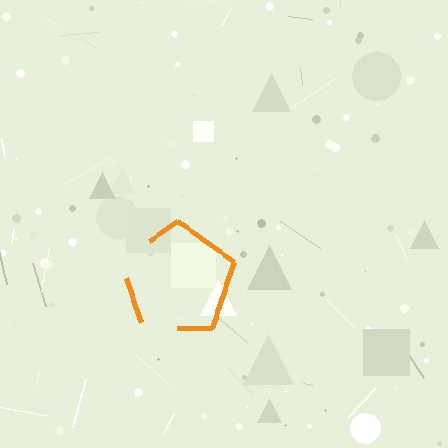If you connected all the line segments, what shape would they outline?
They would outline a pentagon.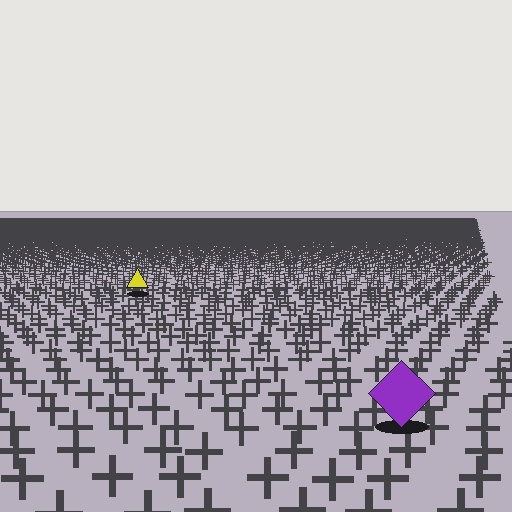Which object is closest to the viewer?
The purple diamond is closest. The texture marks near it are larger and more spread out.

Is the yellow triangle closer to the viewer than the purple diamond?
No. The purple diamond is closer — you can tell from the texture gradient: the ground texture is coarser near it.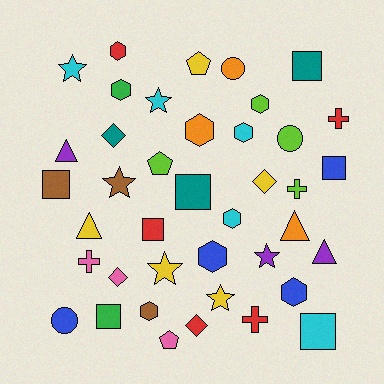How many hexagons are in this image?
There are 9 hexagons.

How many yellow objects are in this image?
There are 5 yellow objects.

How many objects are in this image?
There are 40 objects.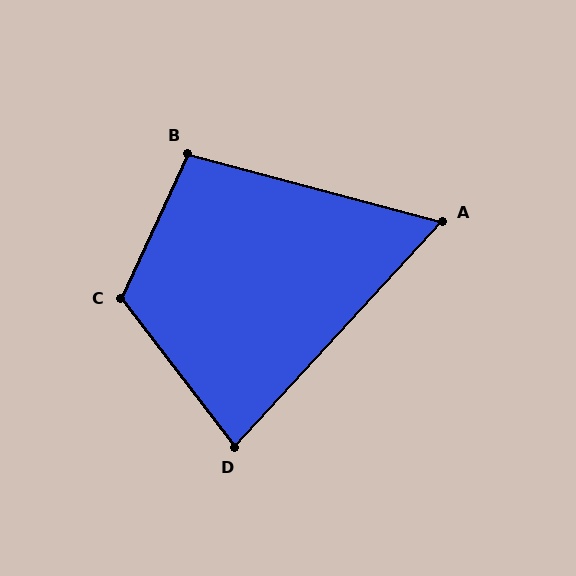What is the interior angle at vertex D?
Approximately 80 degrees (acute).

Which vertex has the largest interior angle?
C, at approximately 118 degrees.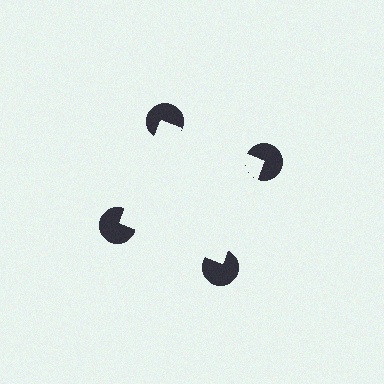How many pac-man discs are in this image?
There are 4 — one at each vertex of the illusory square.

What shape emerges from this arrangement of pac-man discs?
An illusory square — its edges are inferred from the aligned wedge cuts in the pac-man discs, not physically drawn.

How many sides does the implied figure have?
4 sides.